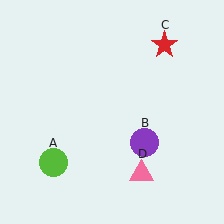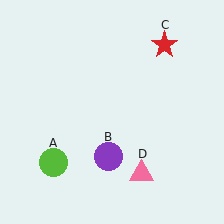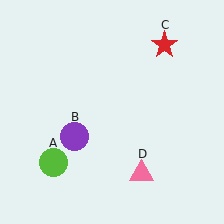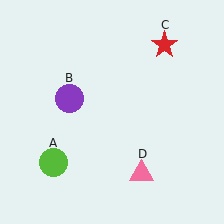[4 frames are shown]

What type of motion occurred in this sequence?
The purple circle (object B) rotated clockwise around the center of the scene.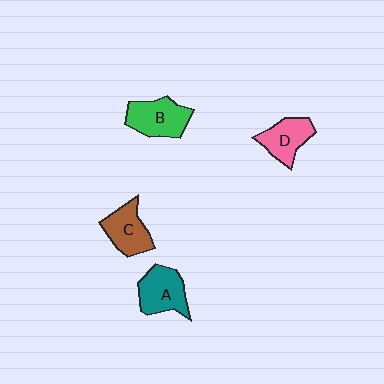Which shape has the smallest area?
Shape D (pink).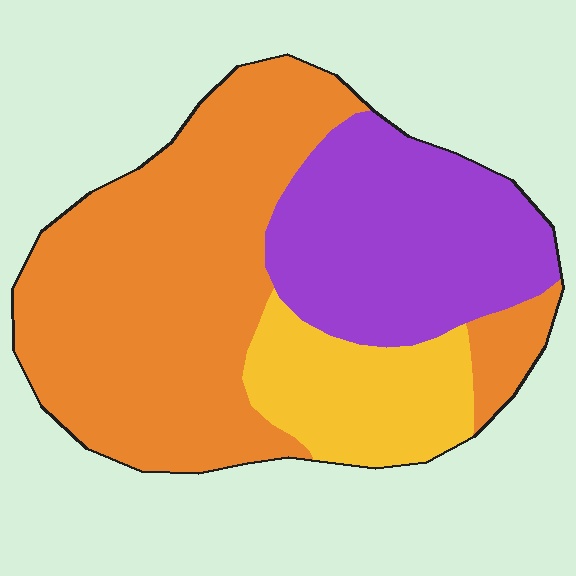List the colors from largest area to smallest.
From largest to smallest: orange, purple, yellow.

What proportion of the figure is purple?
Purple covers around 30% of the figure.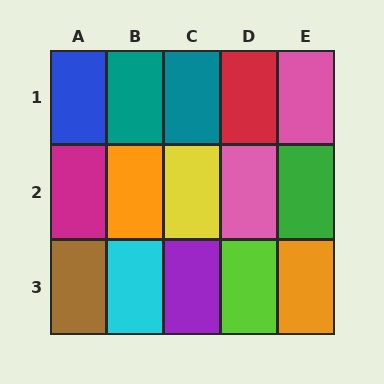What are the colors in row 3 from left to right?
Brown, cyan, purple, lime, orange.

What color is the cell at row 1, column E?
Pink.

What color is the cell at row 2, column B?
Orange.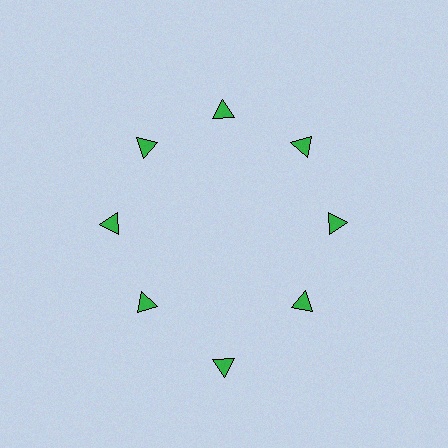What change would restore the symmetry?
The symmetry would be restored by moving it inward, back onto the ring so that all 8 triangles sit at equal angles and equal distance from the center.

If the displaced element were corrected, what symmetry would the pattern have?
It would have 8-fold rotational symmetry — the pattern would map onto itself every 45 degrees.